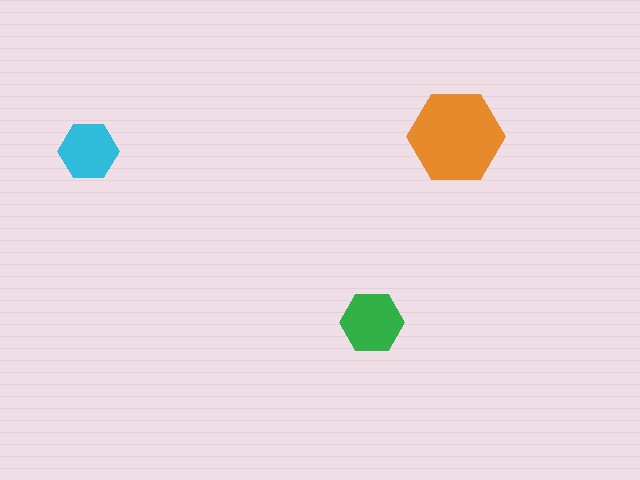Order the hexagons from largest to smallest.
the orange one, the green one, the cyan one.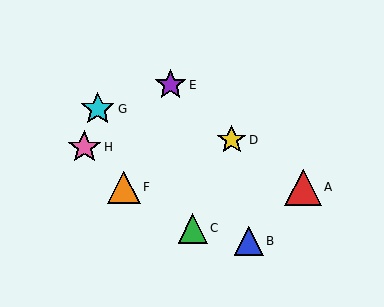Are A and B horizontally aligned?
No, A is at y≈187 and B is at y≈241.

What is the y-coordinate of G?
Object G is at y≈109.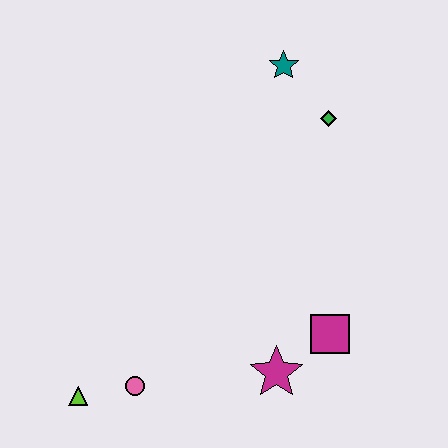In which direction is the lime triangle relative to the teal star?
The lime triangle is below the teal star.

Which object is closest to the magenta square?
The magenta star is closest to the magenta square.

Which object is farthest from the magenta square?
The teal star is farthest from the magenta square.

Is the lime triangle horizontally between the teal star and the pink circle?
No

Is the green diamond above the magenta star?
Yes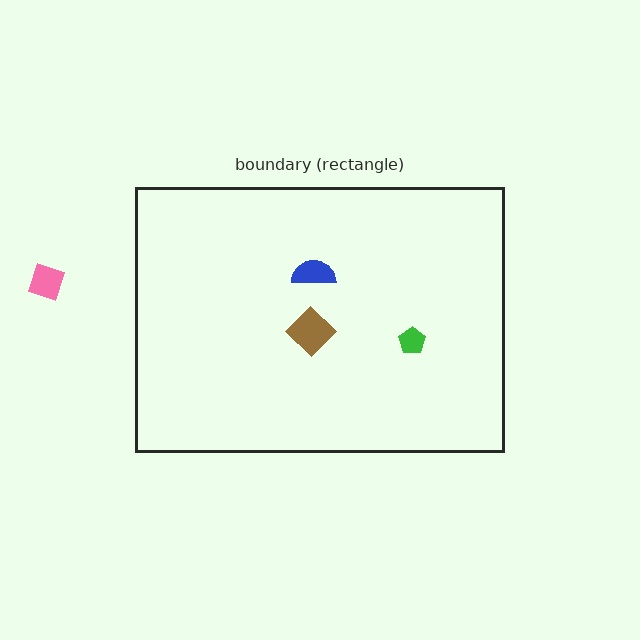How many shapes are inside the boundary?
3 inside, 1 outside.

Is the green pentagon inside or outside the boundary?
Inside.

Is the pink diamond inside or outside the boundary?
Outside.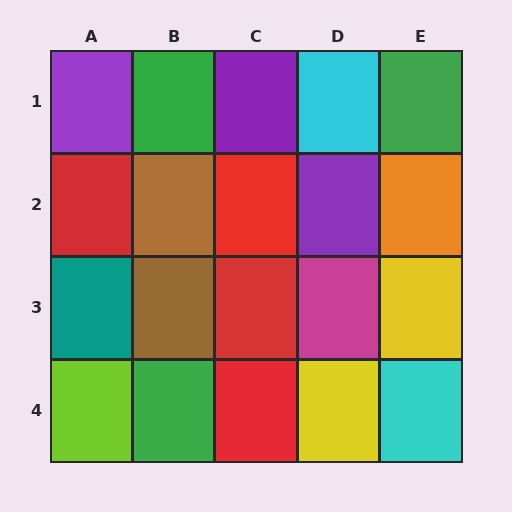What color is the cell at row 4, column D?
Yellow.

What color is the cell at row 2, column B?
Brown.